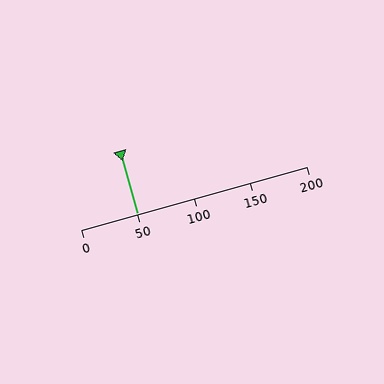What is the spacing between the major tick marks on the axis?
The major ticks are spaced 50 apart.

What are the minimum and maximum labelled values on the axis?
The axis runs from 0 to 200.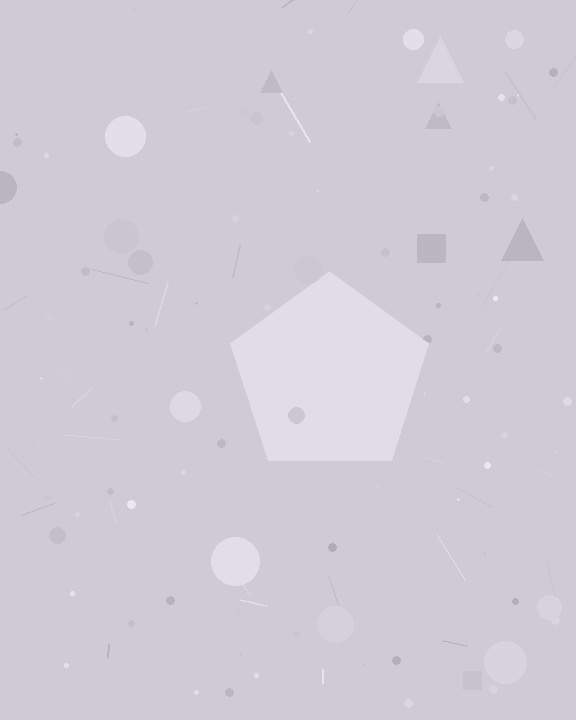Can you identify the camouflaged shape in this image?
The camouflaged shape is a pentagon.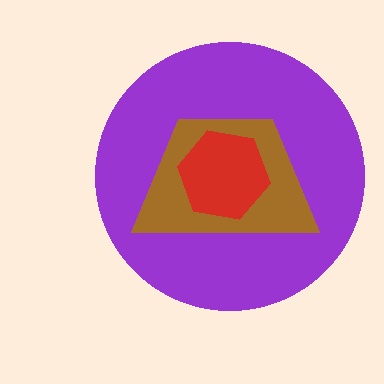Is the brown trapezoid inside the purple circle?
Yes.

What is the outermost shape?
The purple circle.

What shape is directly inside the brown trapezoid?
The red hexagon.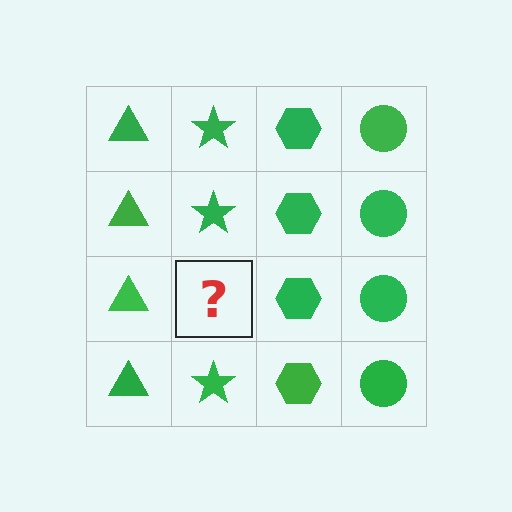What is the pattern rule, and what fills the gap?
The rule is that each column has a consistent shape. The gap should be filled with a green star.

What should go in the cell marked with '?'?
The missing cell should contain a green star.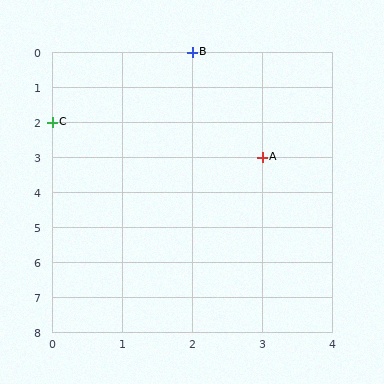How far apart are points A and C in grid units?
Points A and C are 3 columns and 1 row apart (about 3.2 grid units diagonally).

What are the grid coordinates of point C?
Point C is at grid coordinates (0, 2).